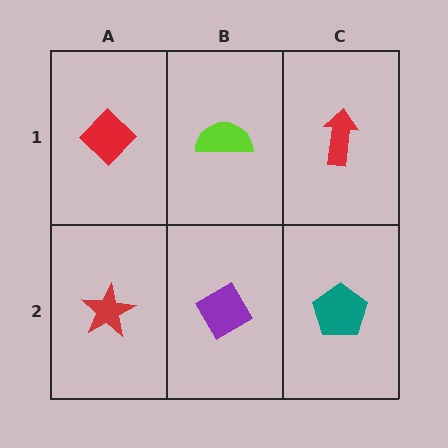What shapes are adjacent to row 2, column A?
A red diamond (row 1, column A), a purple diamond (row 2, column B).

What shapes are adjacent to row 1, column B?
A purple diamond (row 2, column B), a red diamond (row 1, column A), a red arrow (row 1, column C).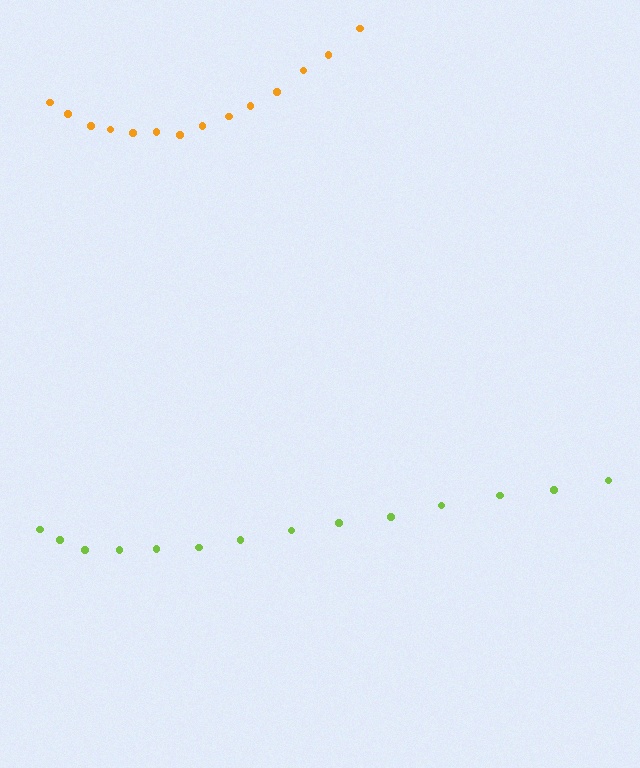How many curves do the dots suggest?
There are 2 distinct paths.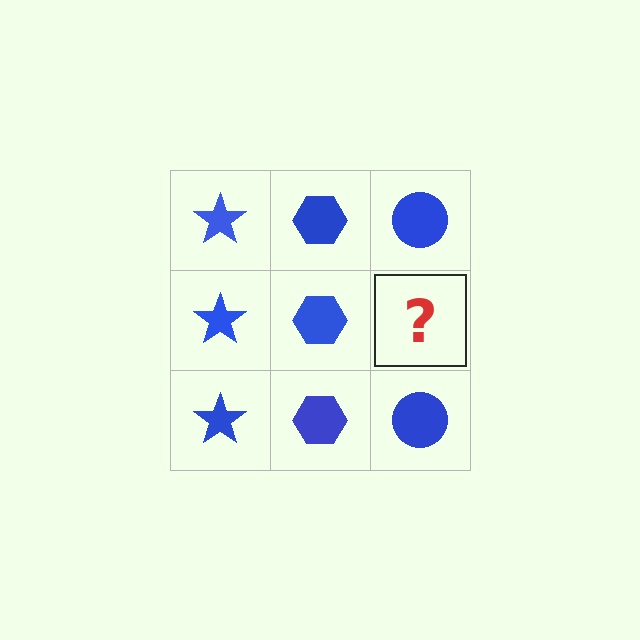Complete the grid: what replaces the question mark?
The question mark should be replaced with a blue circle.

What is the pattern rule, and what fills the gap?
The rule is that each column has a consistent shape. The gap should be filled with a blue circle.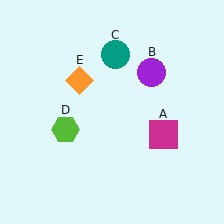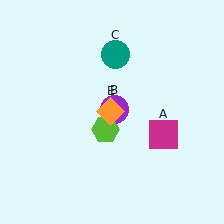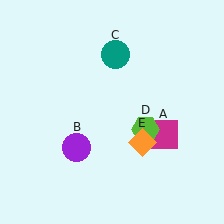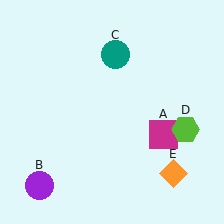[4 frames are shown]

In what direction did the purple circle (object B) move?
The purple circle (object B) moved down and to the left.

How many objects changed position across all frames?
3 objects changed position: purple circle (object B), lime hexagon (object D), orange diamond (object E).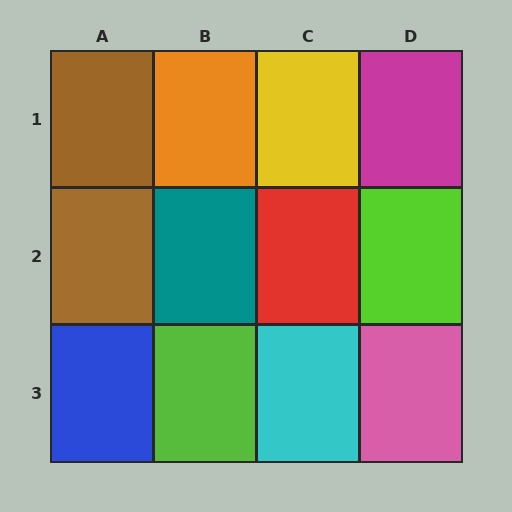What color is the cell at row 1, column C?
Yellow.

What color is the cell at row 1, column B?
Orange.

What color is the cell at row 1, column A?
Brown.